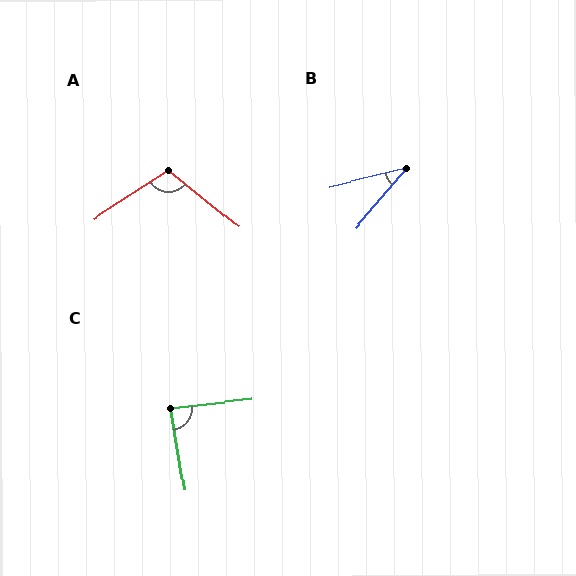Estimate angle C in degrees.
Approximately 86 degrees.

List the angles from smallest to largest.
B (36°), C (86°), A (108°).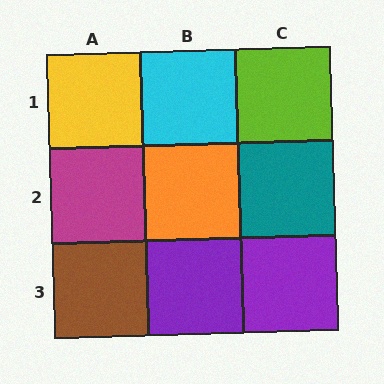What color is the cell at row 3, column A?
Brown.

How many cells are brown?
1 cell is brown.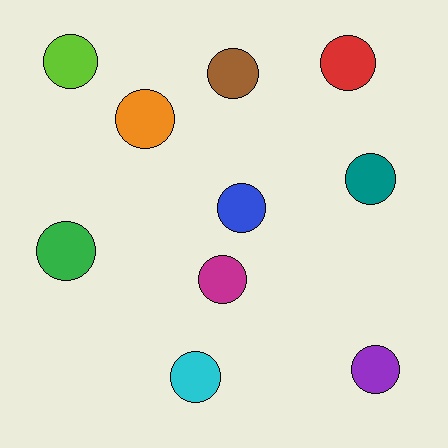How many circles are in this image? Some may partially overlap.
There are 10 circles.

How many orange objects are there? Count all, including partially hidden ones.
There is 1 orange object.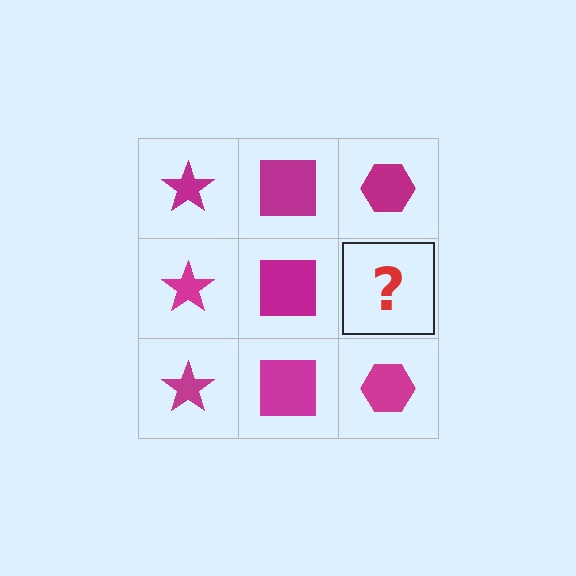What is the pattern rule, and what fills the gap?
The rule is that each column has a consistent shape. The gap should be filled with a magenta hexagon.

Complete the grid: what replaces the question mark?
The question mark should be replaced with a magenta hexagon.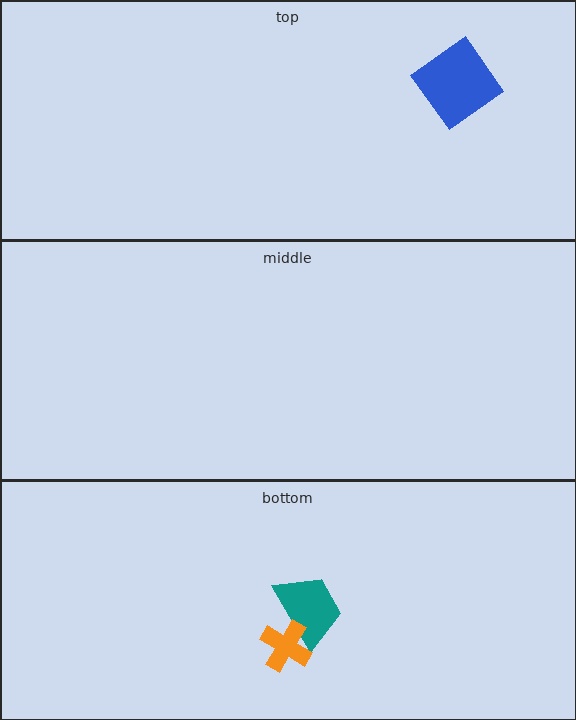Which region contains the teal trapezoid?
The bottom region.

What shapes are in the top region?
The blue diamond.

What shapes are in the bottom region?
The teal trapezoid, the orange cross.